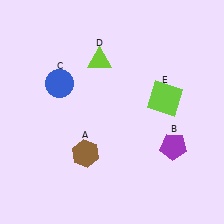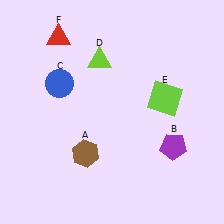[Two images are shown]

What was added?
A red triangle (F) was added in Image 2.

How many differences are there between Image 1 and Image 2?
There is 1 difference between the two images.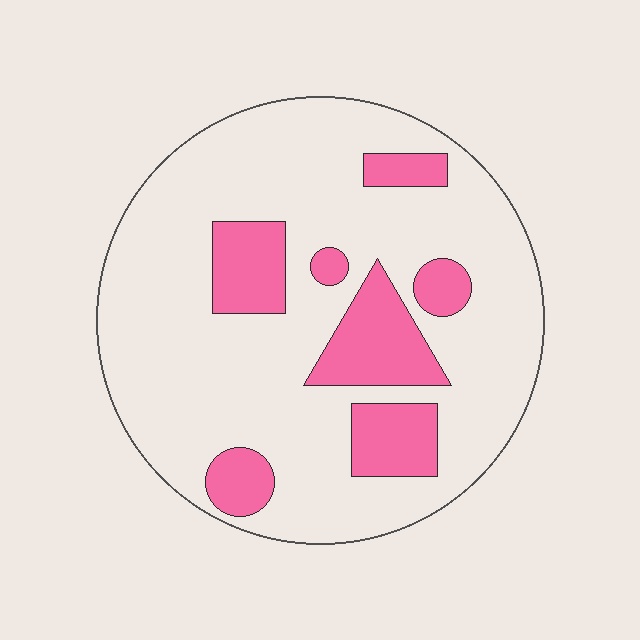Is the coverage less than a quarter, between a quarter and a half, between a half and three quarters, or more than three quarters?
Less than a quarter.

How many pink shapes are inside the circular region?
7.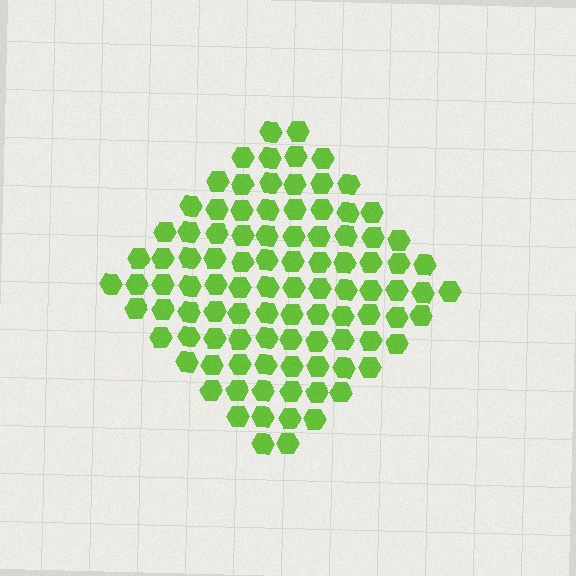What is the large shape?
The large shape is a diamond.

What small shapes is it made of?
It is made of small hexagons.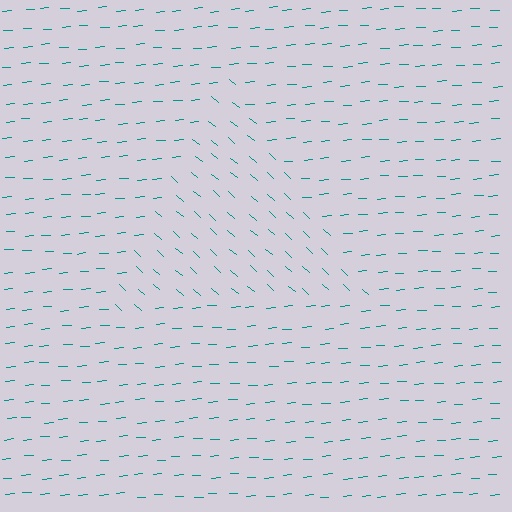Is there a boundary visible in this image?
Yes, there is a texture boundary formed by a change in line orientation.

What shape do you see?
I see a triangle.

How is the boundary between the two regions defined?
The boundary is defined purely by a change in line orientation (approximately 45 degrees difference). All lines are the same color and thickness.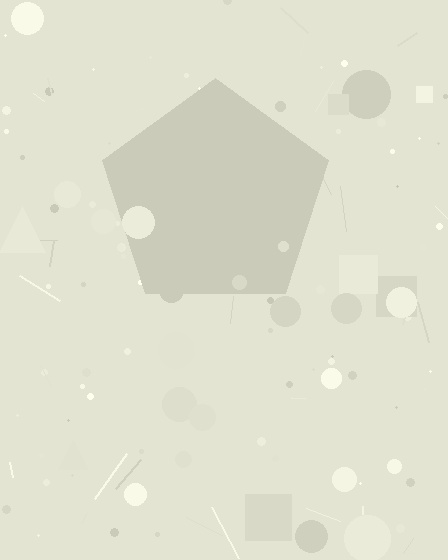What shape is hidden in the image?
A pentagon is hidden in the image.